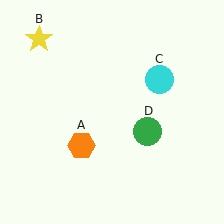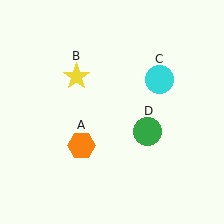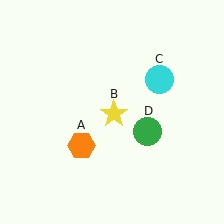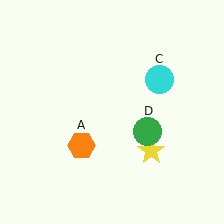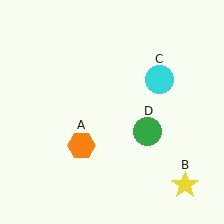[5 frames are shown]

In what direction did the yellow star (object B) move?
The yellow star (object B) moved down and to the right.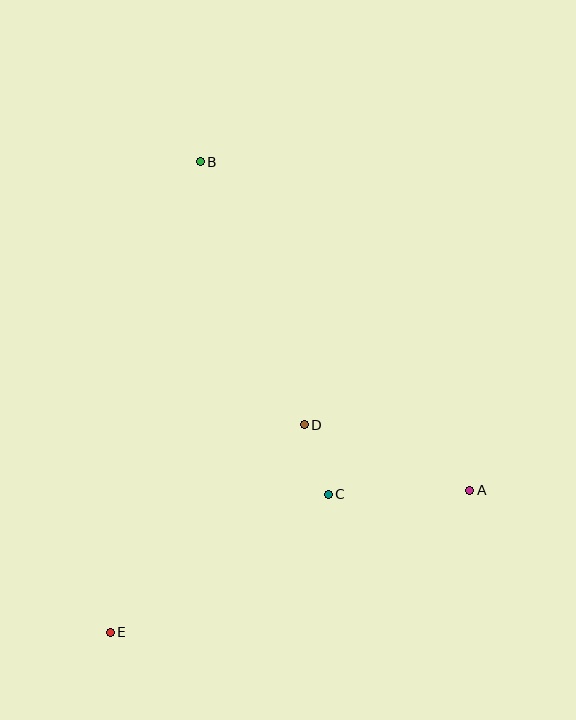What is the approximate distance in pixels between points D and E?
The distance between D and E is approximately 284 pixels.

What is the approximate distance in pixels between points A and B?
The distance between A and B is approximately 425 pixels.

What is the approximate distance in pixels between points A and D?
The distance between A and D is approximately 178 pixels.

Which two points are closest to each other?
Points C and D are closest to each other.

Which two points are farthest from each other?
Points B and E are farthest from each other.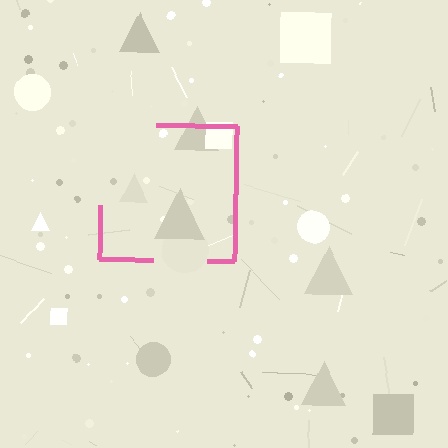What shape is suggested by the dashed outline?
The dashed outline suggests a square.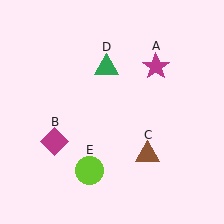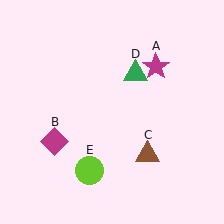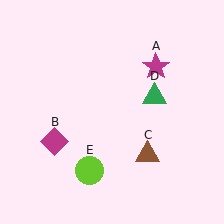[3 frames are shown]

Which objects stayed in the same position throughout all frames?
Magenta star (object A) and magenta diamond (object B) and brown triangle (object C) and lime circle (object E) remained stationary.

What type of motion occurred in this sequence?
The green triangle (object D) rotated clockwise around the center of the scene.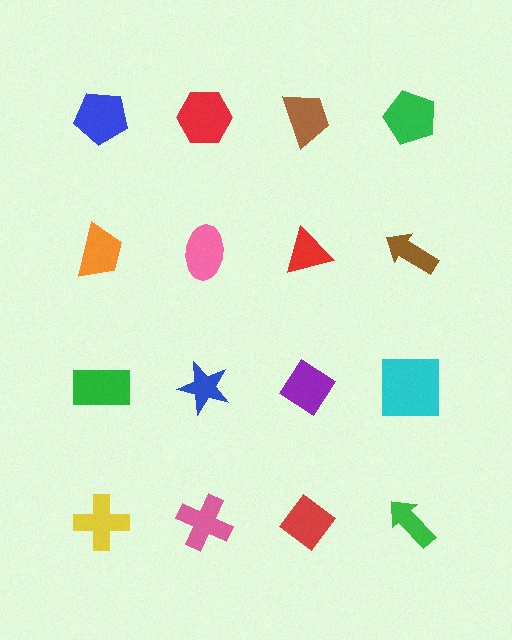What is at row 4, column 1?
A yellow cross.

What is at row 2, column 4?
A brown arrow.